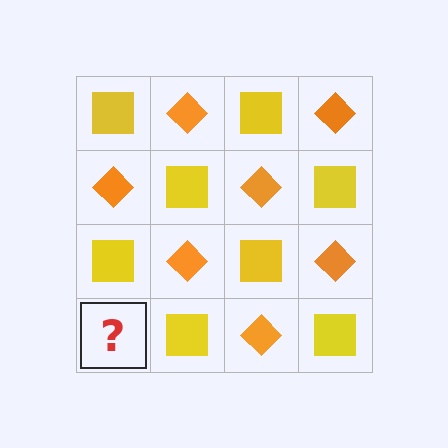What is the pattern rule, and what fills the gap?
The rule is that it alternates yellow square and orange diamond in a checkerboard pattern. The gap should be filled with an orange diamond.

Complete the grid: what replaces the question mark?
The question mark should be replaced with an orange diamond.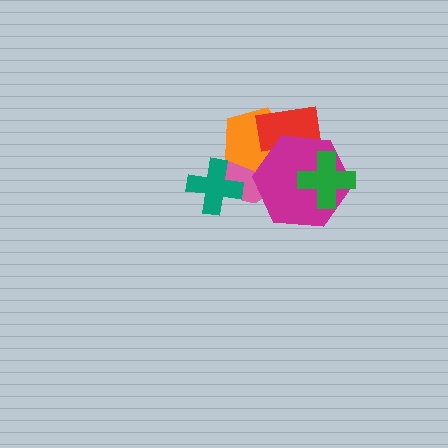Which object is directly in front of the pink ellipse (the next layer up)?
The orange pentagon is directly in front of the pink ellipse.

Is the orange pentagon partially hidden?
Yes, it is partially covered by another shape.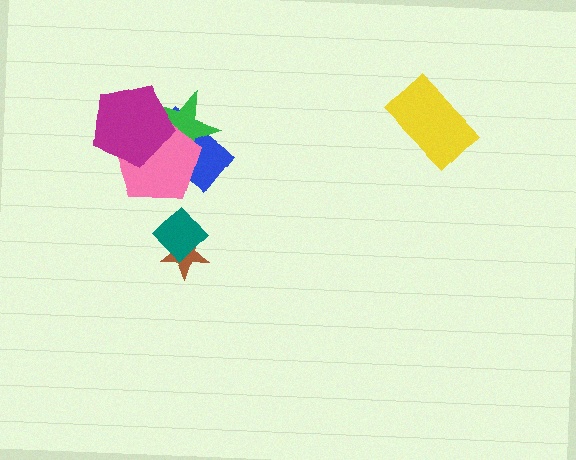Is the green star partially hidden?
Yes, it is partially covered by another shape.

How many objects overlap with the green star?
3 objects overlap with the green star.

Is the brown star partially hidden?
Yes, it is partially covered by another shape.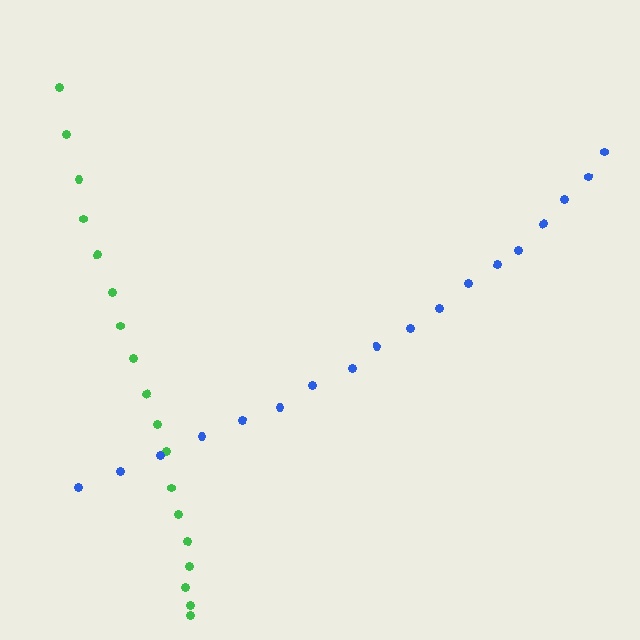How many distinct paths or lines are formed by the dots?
There are 2 distinct paths.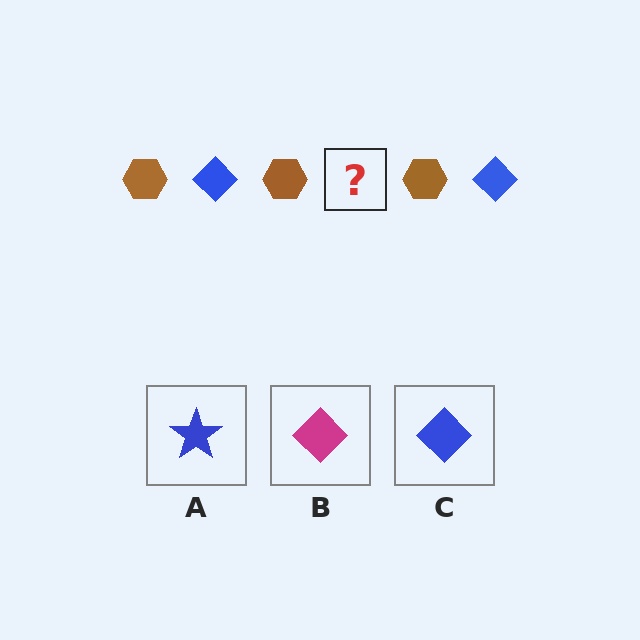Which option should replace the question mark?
Option C.